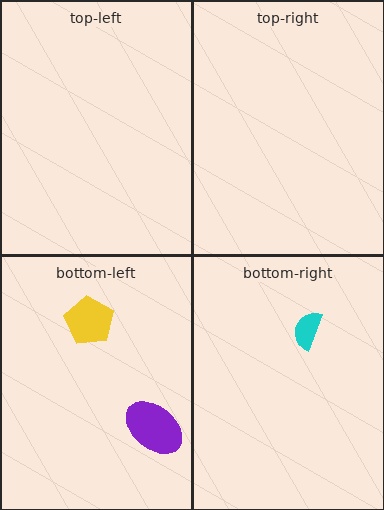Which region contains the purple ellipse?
The bottom-left region.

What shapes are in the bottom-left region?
The purple ellipse, the yellow pentagon.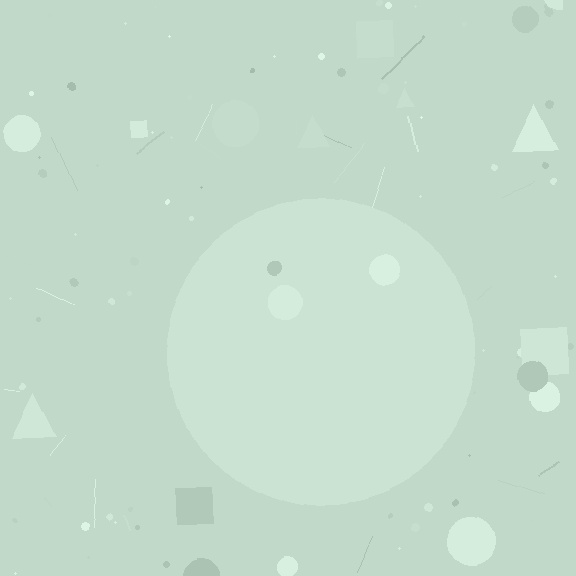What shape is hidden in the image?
A circle is hidden in the image.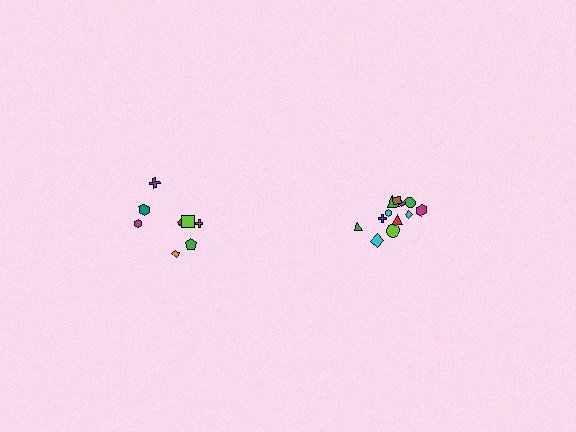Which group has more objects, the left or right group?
The right group.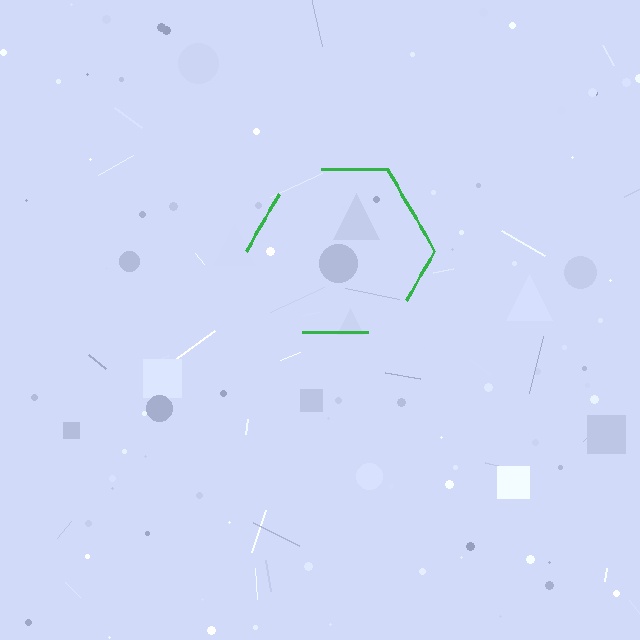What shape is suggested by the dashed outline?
The dashed outline suggests a hexagon.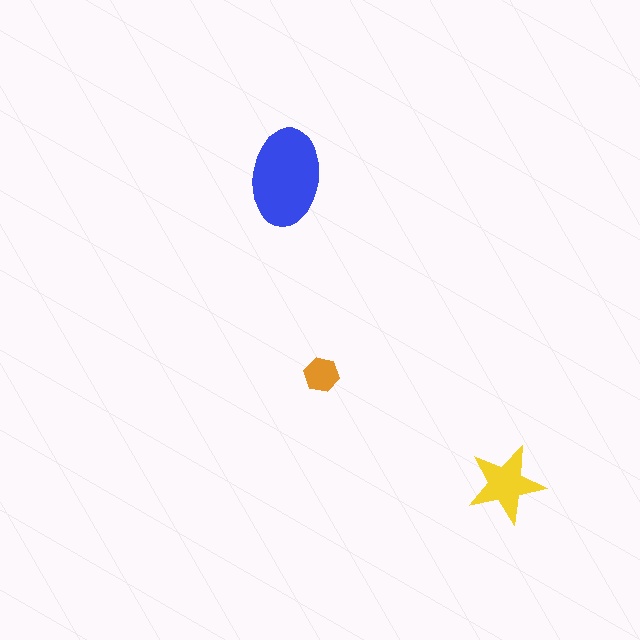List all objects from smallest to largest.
The orange hexagon, the yellow star, the blue ellipse.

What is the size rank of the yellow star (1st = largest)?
2nd.